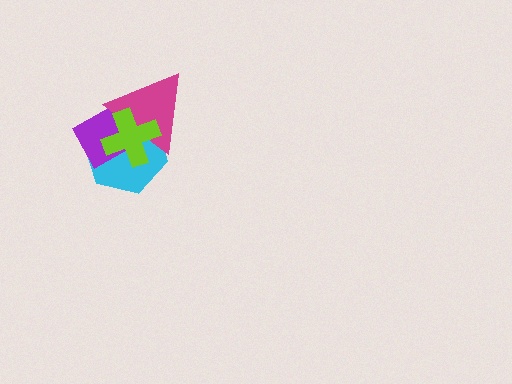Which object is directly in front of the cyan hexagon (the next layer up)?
The purple diamond is directly in front of the cyan hexagon.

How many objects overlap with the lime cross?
3 objects overlap with the lime cross.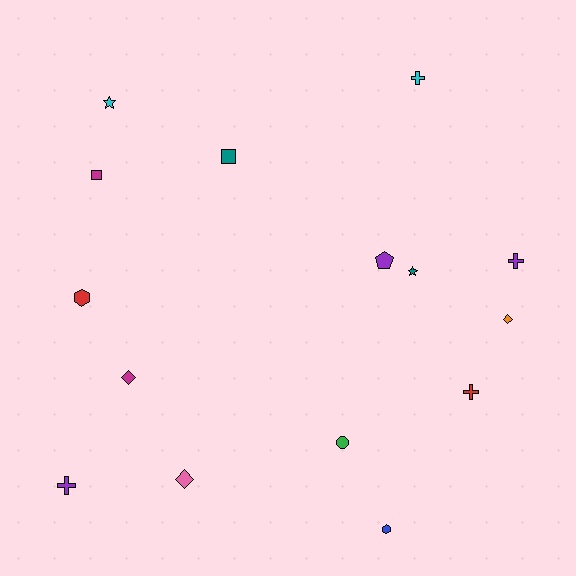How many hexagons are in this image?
There are 2 hexagons.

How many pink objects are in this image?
There is 1 pink object.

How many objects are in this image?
There are 15 objects.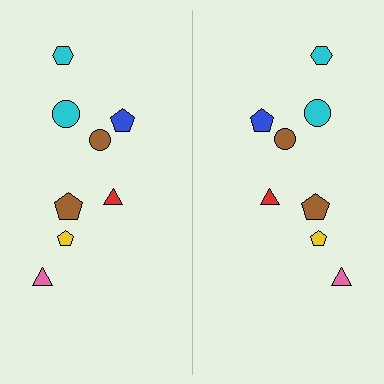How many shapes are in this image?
There are 16 shapes in this image.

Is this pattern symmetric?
Yes, this pattern has bilateral (reflection) symmetry.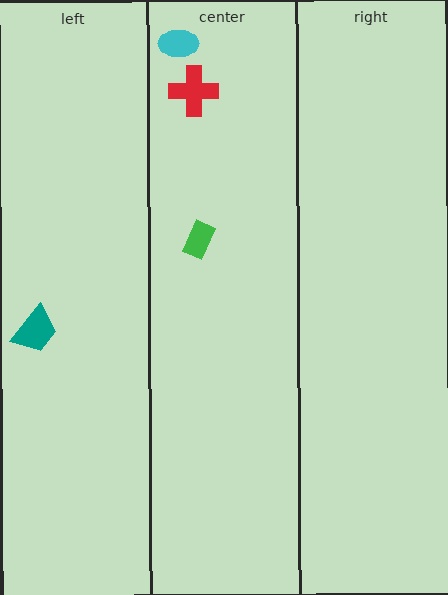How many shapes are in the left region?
1.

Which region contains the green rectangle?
The center region.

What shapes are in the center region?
The cyan ellipse, the red cross, the green rectangle.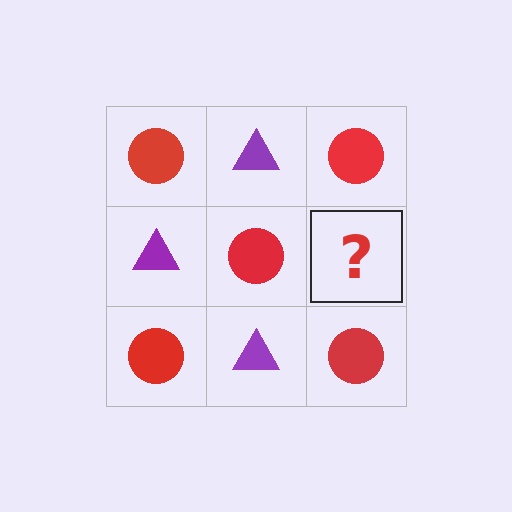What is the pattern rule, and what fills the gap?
The rule is that it alternates red circle and purple triangle in a checkerboard pattern. The gap should be filled with a purple triangle.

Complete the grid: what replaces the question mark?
The question mark should be replaced with a purple triangle.